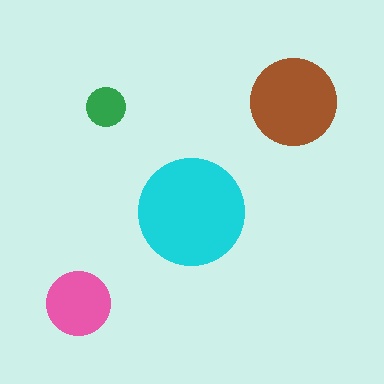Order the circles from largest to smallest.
the cyan one, the brown one, the pink one, the green one.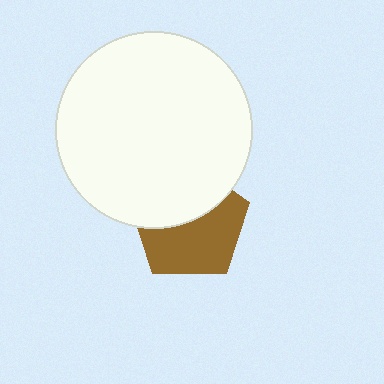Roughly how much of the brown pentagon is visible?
About half of it is visible (roughly 56%).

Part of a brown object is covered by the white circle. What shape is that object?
It is a pentagon.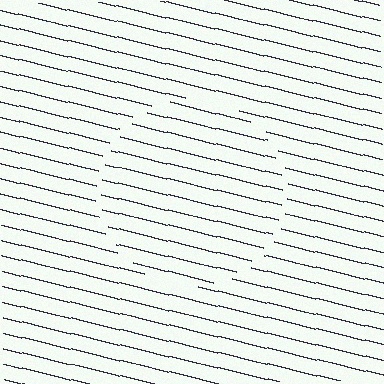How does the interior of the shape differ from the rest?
The interior of the shape contains the same grating, shifted by half a period — the contour is defined by the phase discontinuity where line-ends from the inner and outer gratings abut.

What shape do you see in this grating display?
An illusory circle. The interior of the shape contains the same grating, shifted by half a period — the contour is defined by the phase discontinuity where line-ends from the inner and outer gratings abut.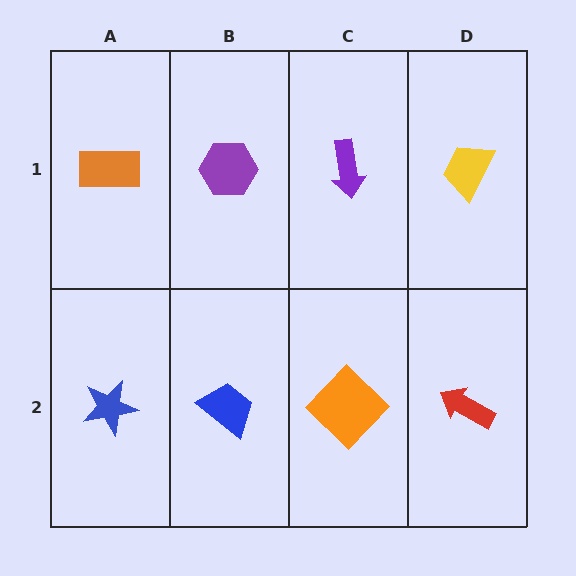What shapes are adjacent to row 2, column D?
A yellow trapezoid (row 1, column D), an orange diamond (row 2, column C).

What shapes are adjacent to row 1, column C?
An orange diamond (row 2, column C), a purple hexagon (row 1, column B), a yellow trapezoid (row 1, column D).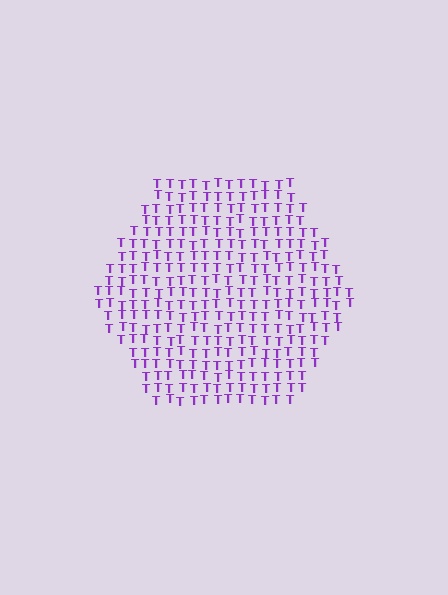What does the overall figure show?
The overall figure shows a hexagon.